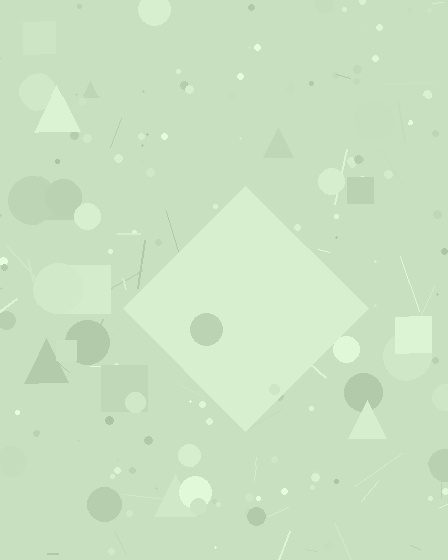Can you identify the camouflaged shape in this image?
The camouflaged shape is a diamond.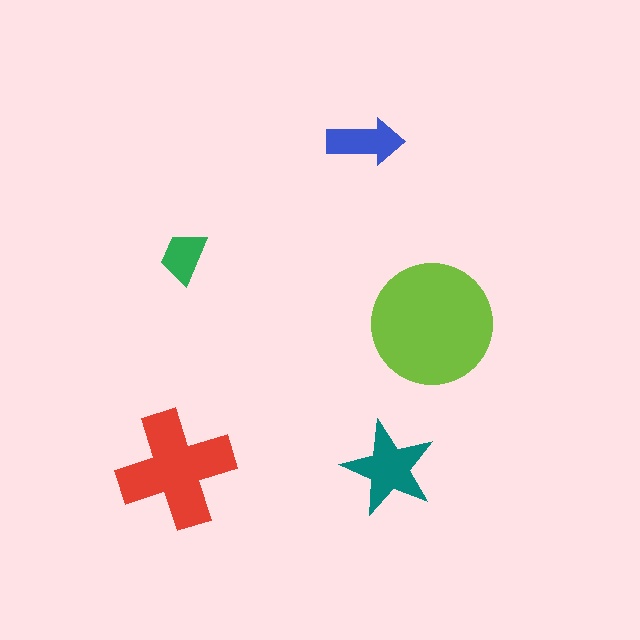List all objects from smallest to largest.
The green trapezoid, the blue arrow, the teal star, the red cross, the lime circle.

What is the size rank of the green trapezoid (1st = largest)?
5th.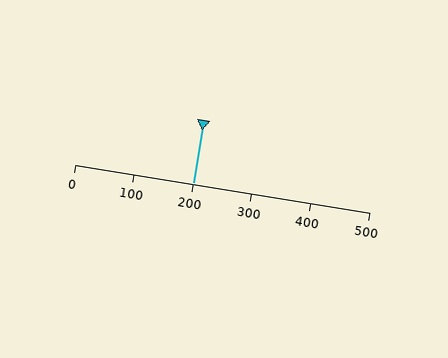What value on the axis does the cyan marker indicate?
The marker indicates approximately 200.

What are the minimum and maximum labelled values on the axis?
The axis runs from 0 to 500.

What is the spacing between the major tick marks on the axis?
The major ticks are spaced 100 apart.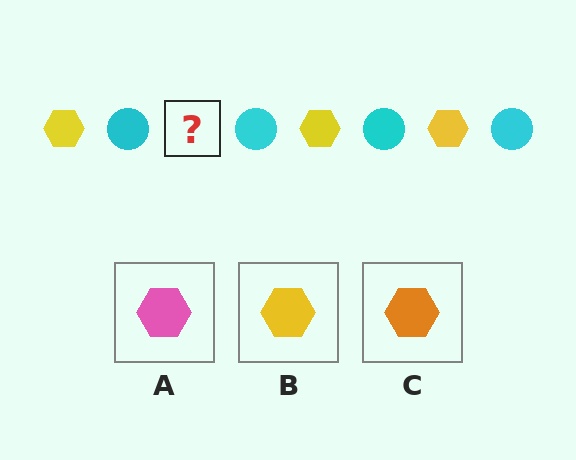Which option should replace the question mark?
Option B.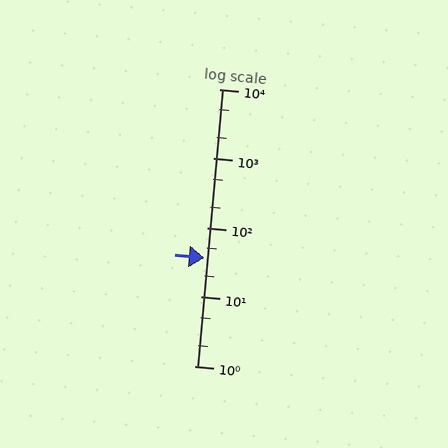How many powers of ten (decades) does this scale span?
The scale spans 4 decades, from 1 to 10000.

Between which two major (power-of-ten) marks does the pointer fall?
The pointer is between 10 and 100.